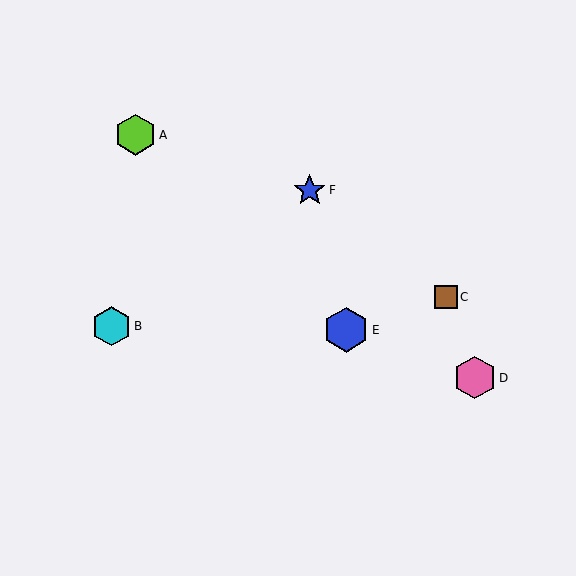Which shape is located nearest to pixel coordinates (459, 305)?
The brown square (labeled C) at (446, 297) is nearest to that location.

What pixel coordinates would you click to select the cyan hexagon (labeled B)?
Click at (112, 326) to select the cyan hexagon B.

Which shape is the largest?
The blue hexagon (labeled E) is the largest.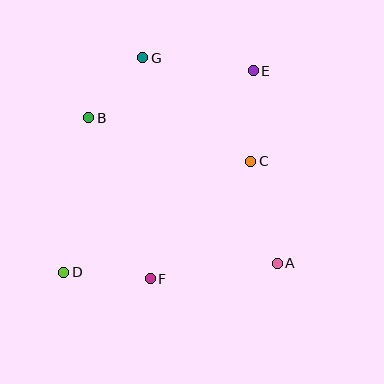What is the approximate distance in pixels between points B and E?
The distance between B and E is approximately 171 pixels.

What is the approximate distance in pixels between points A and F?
The distance between A and F is approximately 128 pixels.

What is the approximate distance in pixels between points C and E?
The distance between C and E is approximately 91 pixels.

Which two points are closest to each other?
Points B and G are closest to each other.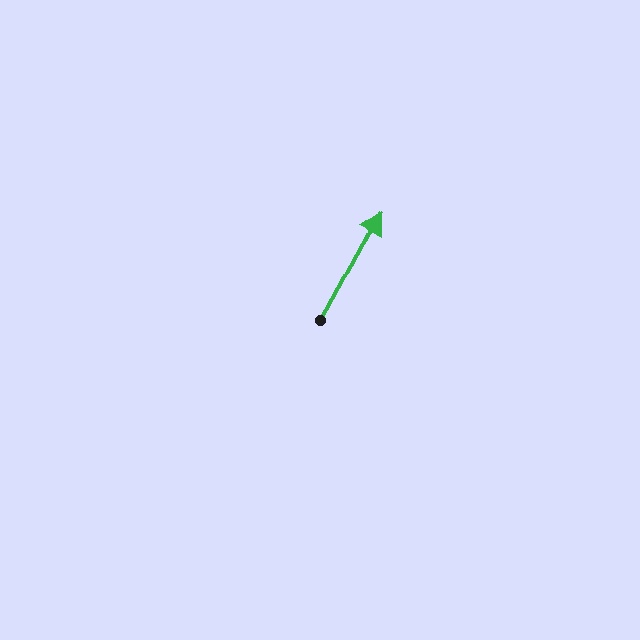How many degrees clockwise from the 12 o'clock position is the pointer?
Approximately 29 degrees.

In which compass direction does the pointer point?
Northeast.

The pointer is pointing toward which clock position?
Roughly 1 o'clock.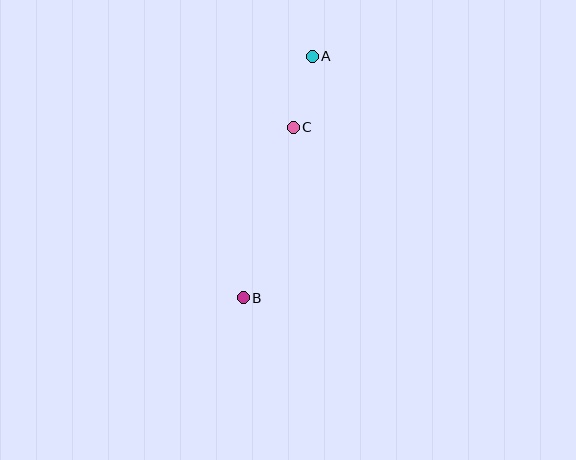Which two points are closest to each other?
Points A and C are closest to each other.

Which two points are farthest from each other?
Points A and B are farthest from each other.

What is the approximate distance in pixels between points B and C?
The distance between B and C is approximately 178 pixels.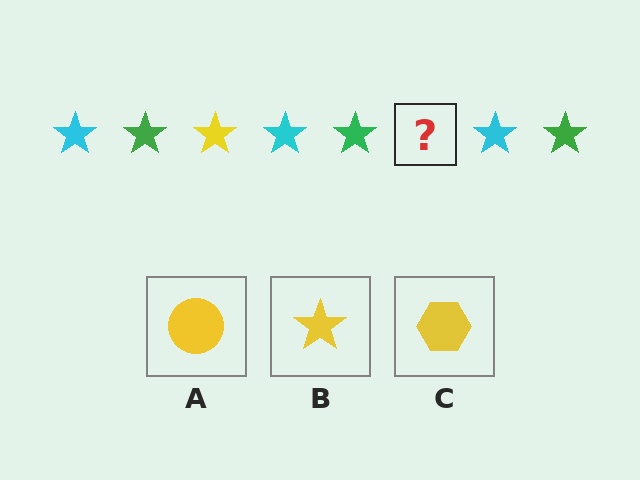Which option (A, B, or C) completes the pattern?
B.